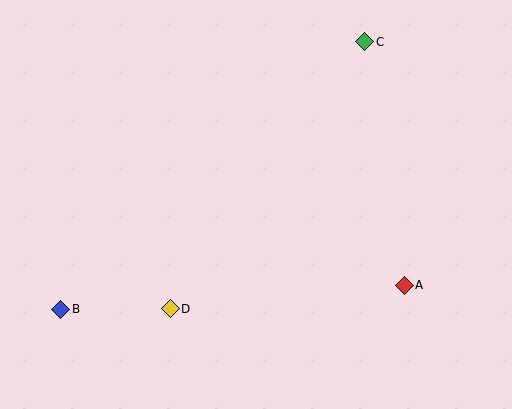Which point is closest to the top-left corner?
Point B is closest to the top-left corner.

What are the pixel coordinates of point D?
Point D is at (170, 309).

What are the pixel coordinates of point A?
Point A is at (404, 285).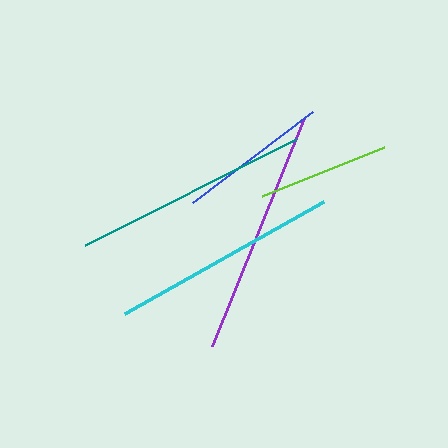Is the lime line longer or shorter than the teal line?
The teal line is longer than the lime line.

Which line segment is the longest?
The purple line is the longest at approximately 246 pixels.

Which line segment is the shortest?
The lime line is the shortest at approximately 131 pixels.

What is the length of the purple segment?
The purple segment is approximately 246 pixels long.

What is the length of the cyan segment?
The cyan segment is approximately 228 pixels long.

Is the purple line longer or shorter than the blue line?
The purple line is longer than the blue line.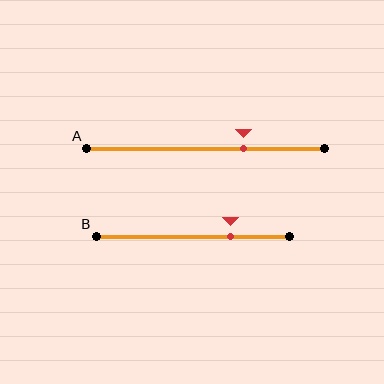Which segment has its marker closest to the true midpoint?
Segment A has its marker closest to the true midpoint.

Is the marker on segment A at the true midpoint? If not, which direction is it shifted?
No, the marker on segment A is shifted to the right by about 16% of the segment length.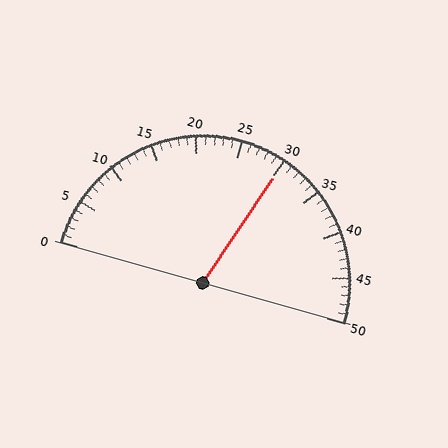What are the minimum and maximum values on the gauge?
The gauge ranges from 0 to 50.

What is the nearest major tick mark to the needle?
The nearest major tick mark is 30.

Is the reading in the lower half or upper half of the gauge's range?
The reading is in the upper half of the range (0 to 50).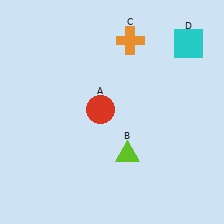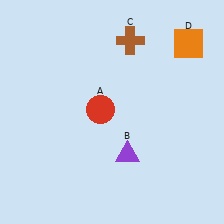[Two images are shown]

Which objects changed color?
B changed from lime to purple. C changed from orange to brown. D changed from cyan to orange.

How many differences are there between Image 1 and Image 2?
There are 3 differences between the two images.